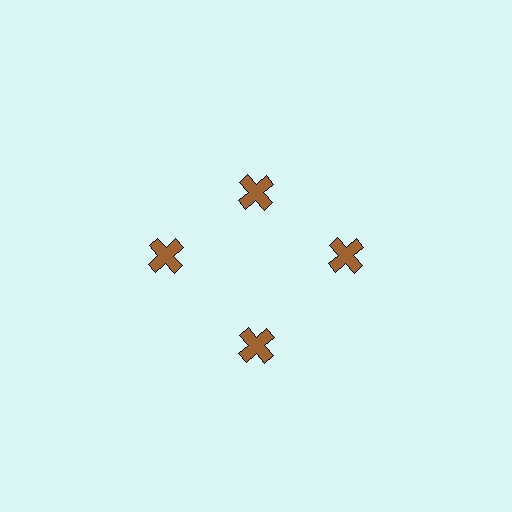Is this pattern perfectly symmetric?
No. The 4 brown crosses are arranged in a ring, but one element near the 12 o'clock position is pulled inward toward the center, breaking the 4-fold rotational symmetry.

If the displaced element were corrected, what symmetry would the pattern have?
It would have 4-fold rotational symmetry — the pattern would map onto itself every 90 degrees.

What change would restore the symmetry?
The symmetry would be restored by moving it outward, back onto the ring so that all 4 crosses sit at equal angles and equal distance from the center.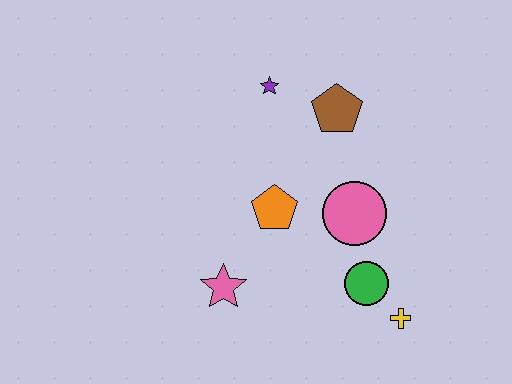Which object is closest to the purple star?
The brown pentagon is closest to the purple star.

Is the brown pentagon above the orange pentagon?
Yes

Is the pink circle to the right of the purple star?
Yes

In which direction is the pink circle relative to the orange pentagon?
The pink circle is to the right of the orange pentagon.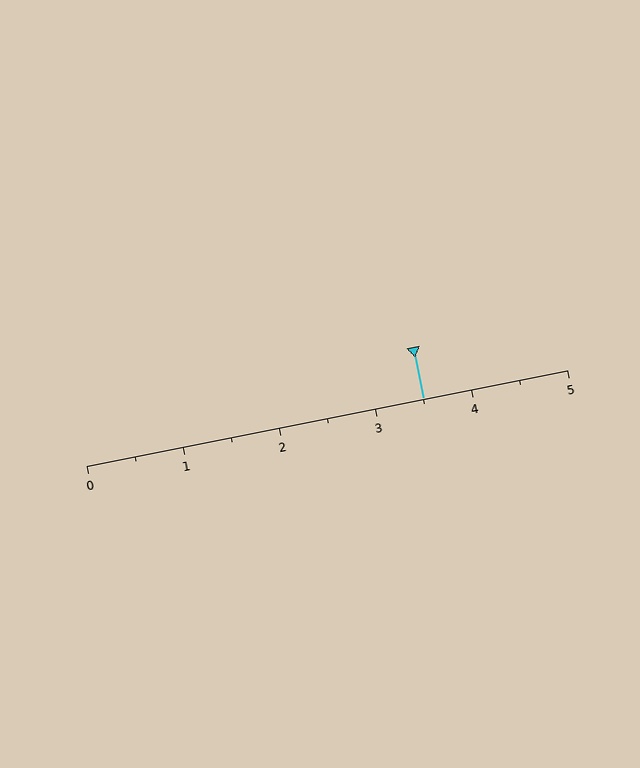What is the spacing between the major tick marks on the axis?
The major ticks are spaced 1 apart.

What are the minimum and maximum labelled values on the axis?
The axis runs from 0 to 5.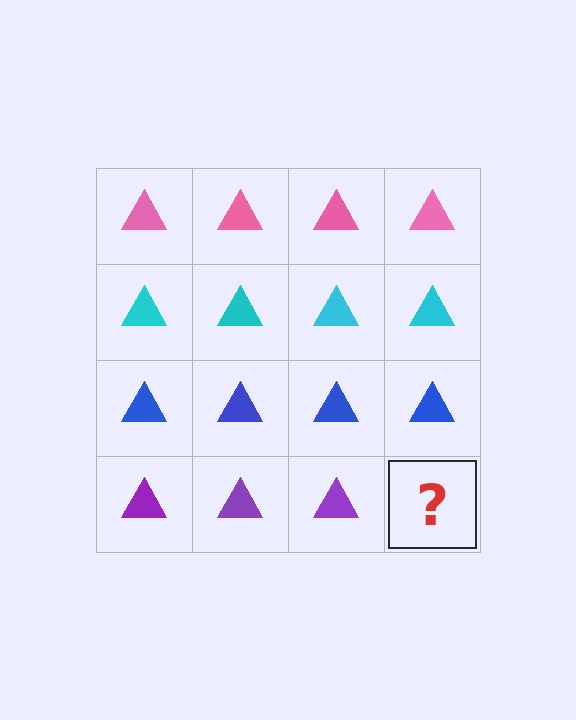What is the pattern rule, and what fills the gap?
The rule is that each row has a consistent color. The gap should be filled with a purple triangle.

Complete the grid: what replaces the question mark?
The question mark should be replaced with a purple triangle.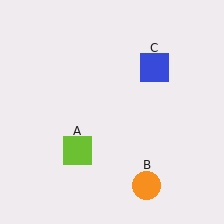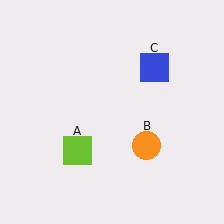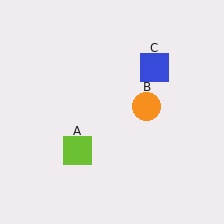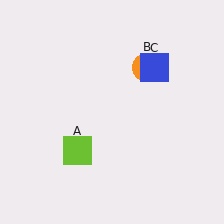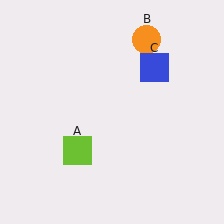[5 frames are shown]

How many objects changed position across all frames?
1 object changed position: orange circle (object B).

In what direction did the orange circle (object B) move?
The orange circle (object B) moved up.